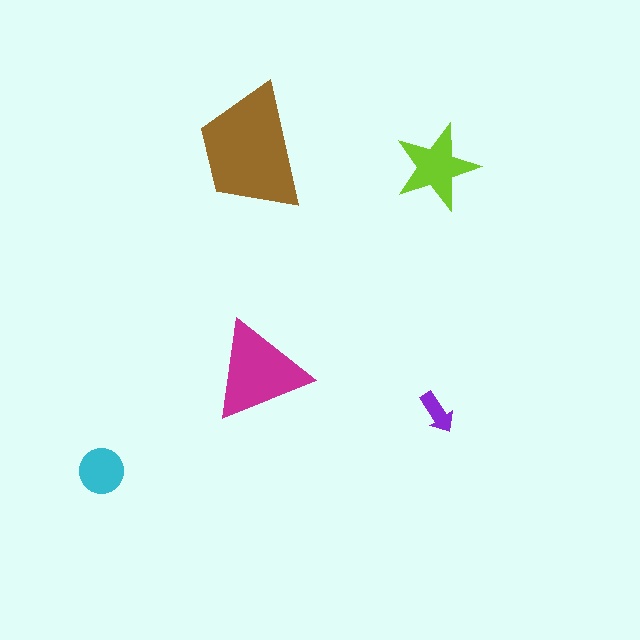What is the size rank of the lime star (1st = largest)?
3rd.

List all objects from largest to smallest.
The brown trapezoid, the magenta triangle, the lime star, the cyan circle, the purple arrow.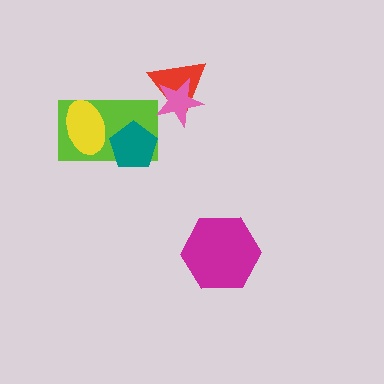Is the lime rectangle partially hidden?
Yes, it is partially covered by another shape.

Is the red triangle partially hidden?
Yes, it is partially covered by another shape.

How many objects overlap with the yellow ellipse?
1 object overlaps with the yellow ellipse.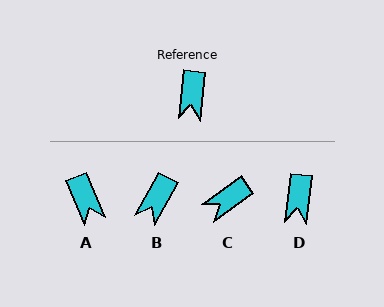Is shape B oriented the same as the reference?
No, it is off by about 23 degrees.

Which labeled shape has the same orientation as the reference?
D.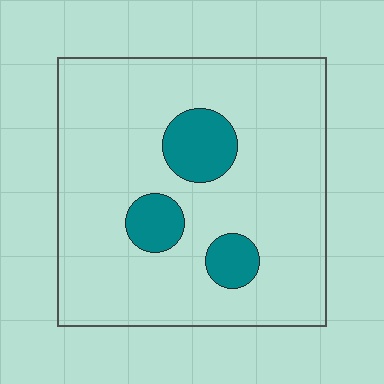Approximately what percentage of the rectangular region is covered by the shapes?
Approximately 15%.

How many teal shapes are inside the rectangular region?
3.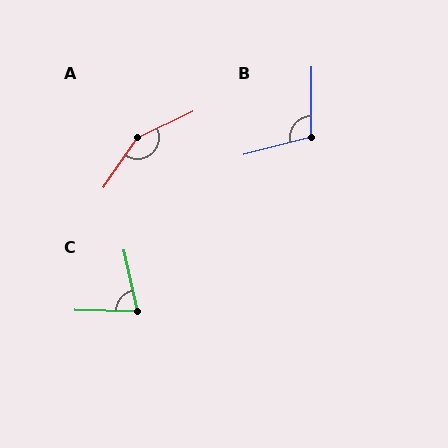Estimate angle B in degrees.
Approximately 105 degrees.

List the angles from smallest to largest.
C (76°), B (105°), A (150°).